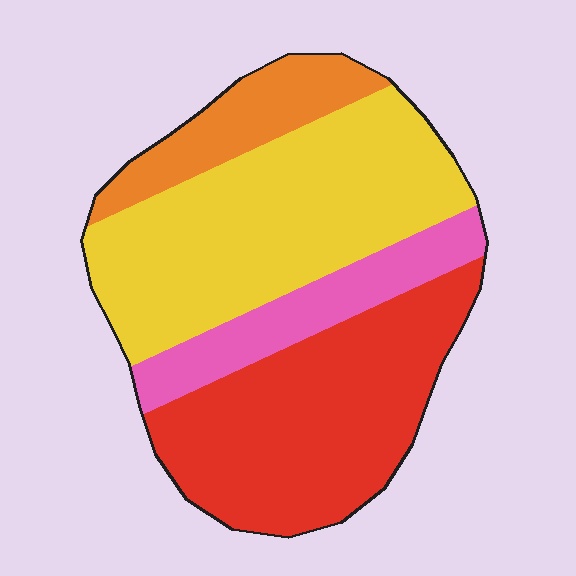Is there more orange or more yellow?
Yellow.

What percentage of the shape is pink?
Pink takes up about one eighth (1/8) of the shape.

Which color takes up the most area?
Yellow, at roughly 40%.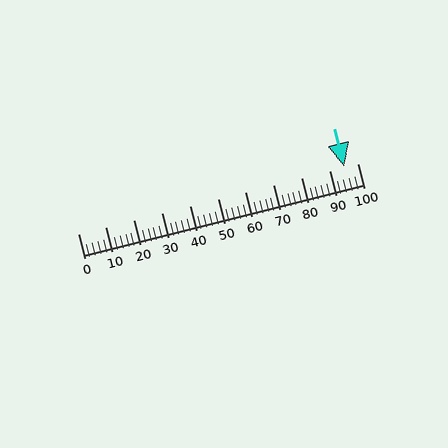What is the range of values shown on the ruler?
The ruler shows values from 0 to 100.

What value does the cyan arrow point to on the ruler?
The cyan arrow points to approximately 95.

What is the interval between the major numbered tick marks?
The major tick marks are spaced 10 units apart.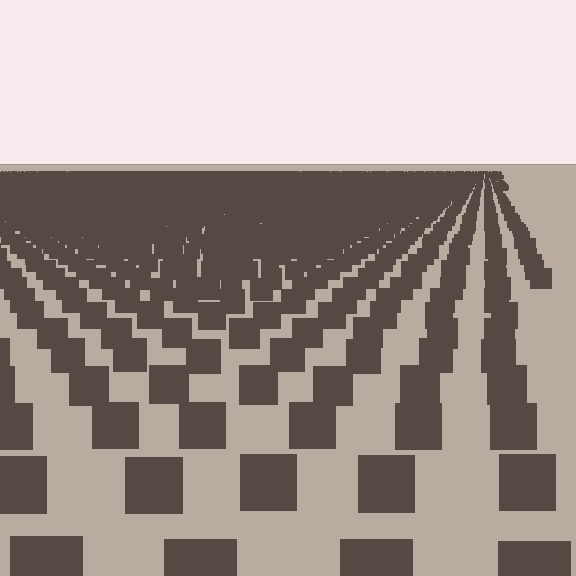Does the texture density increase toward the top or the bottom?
Density increases toward the top.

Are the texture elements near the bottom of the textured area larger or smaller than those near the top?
Larger. Near the bottom, elements are closer to the viewer and appear at a bigger on-screen size.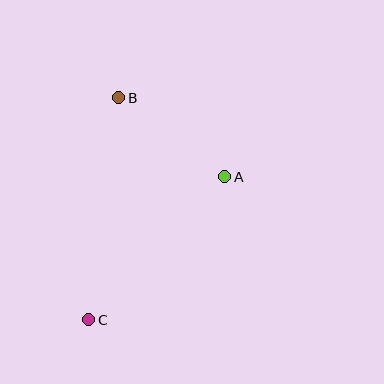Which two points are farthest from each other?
Points B and C are farthest from each other.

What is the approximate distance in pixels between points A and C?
The distance between A and C is approximately 198 pixels.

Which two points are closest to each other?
Points A and B are closest to each other.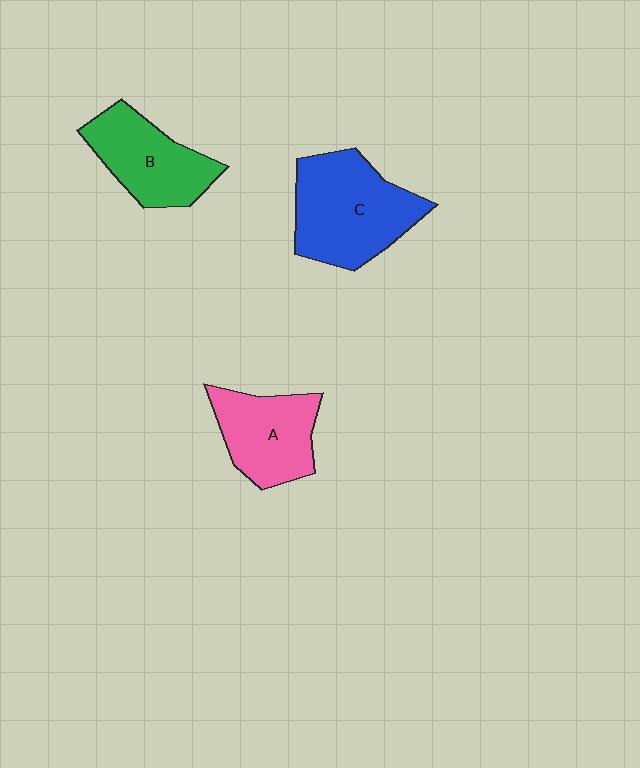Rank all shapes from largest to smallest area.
From largest to smallest: C (blue), B (green), A (pink).